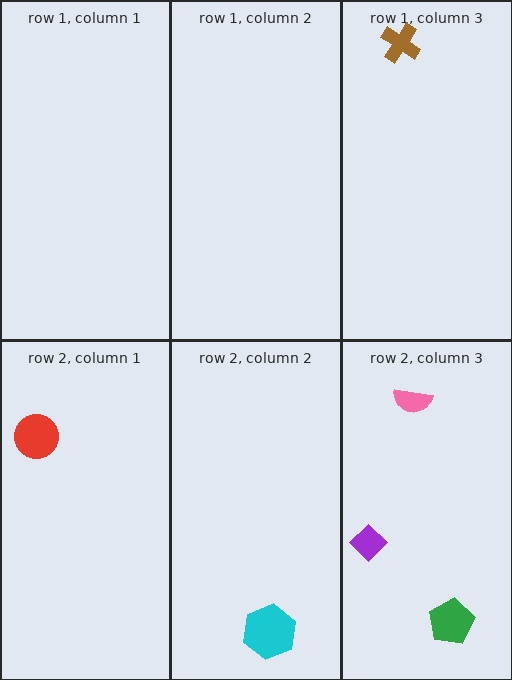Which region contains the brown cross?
The row 1, column 3 region.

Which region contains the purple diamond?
The row 2, column 3 region.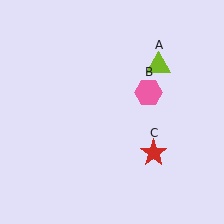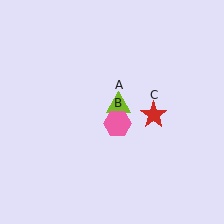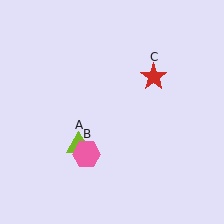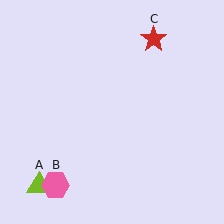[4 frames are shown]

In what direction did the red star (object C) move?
The red star (object C) moved up.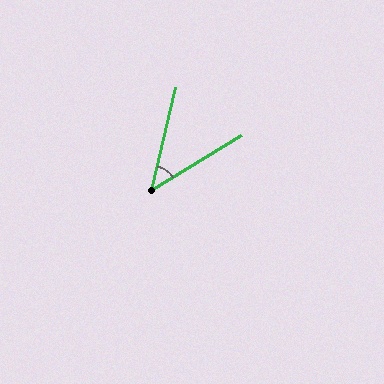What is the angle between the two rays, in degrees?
Approximately 46 degrees.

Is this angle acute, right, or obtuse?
It is acute.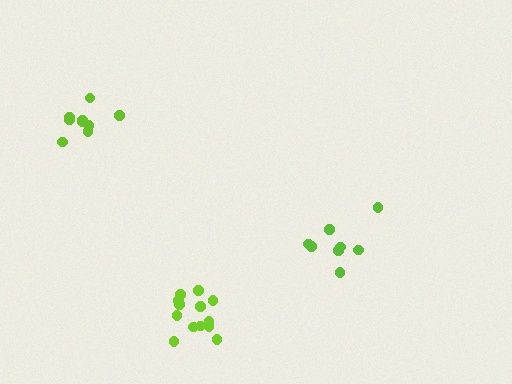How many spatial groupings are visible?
There are 3 spatial groupings.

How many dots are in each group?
Group 1: 9 dots, Group 2: 8 dots, Group 3: 13 dots (30 total).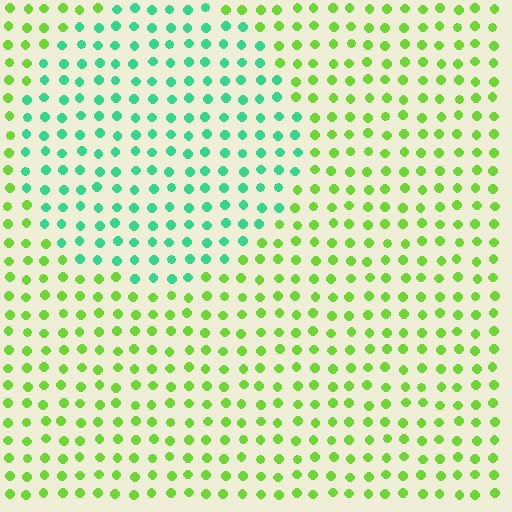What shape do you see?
I see a circle.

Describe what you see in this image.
The image is filled with small lime elements in a uniform arrangement. A circle-shaped region is visible where the elements are tinted to a slightly different hue, forming a subtle color boundary.